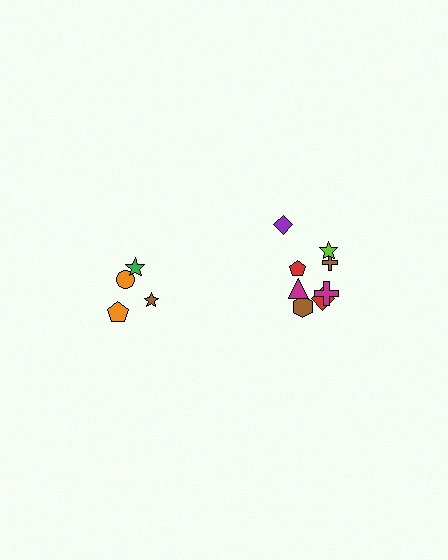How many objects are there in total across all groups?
There are 12 objects.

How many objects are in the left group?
There are 4 objects.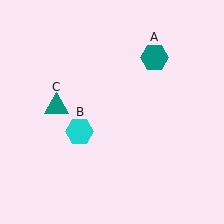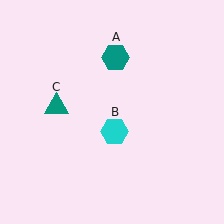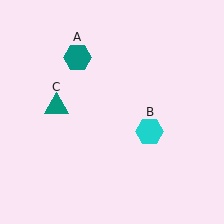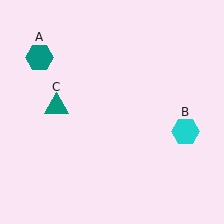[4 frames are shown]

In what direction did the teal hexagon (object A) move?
The teal hexagon (object A) moved left.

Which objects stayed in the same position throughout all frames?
Teal triangle (object C) remained stationary.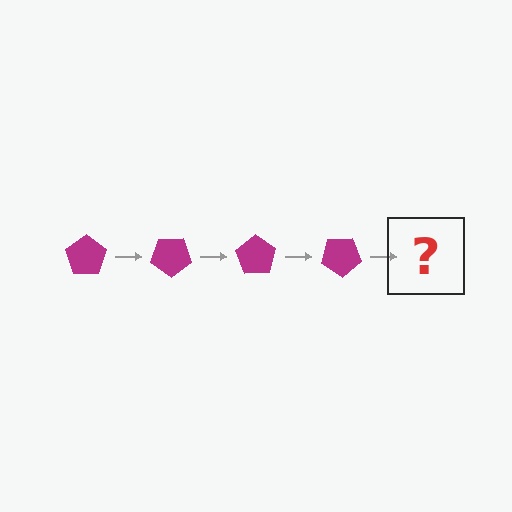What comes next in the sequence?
The next element should be a magenta pentagon rotated 140 degrees.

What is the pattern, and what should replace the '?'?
The pattern is that the pentagon rotates 35 degrees each step. The '?' should be a magenta pentagon rotated 140 degrees.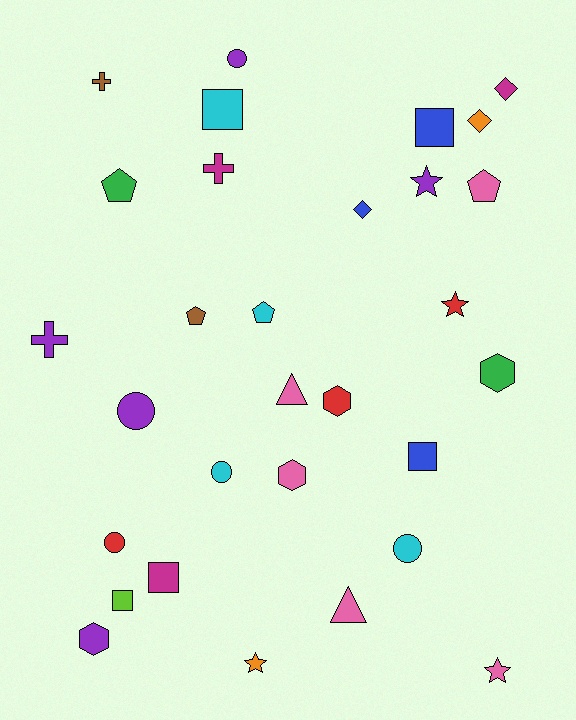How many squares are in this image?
There are 5 squares.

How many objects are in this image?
There are 30 objects.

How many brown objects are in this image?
There are 2 brown objects.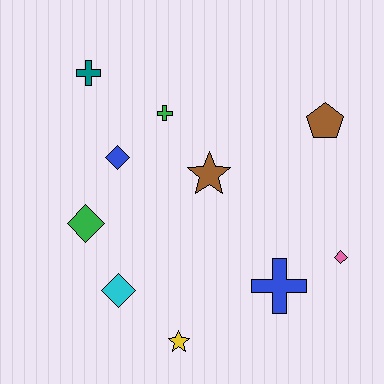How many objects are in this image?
There are 10 objects.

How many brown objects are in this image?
There are 2 brown objects.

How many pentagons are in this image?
There is 1 pentagon.